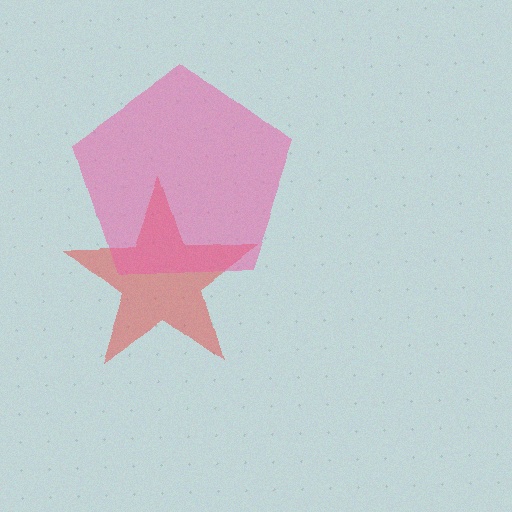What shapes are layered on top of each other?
The layered shapes are: a red star, a pink pentagon.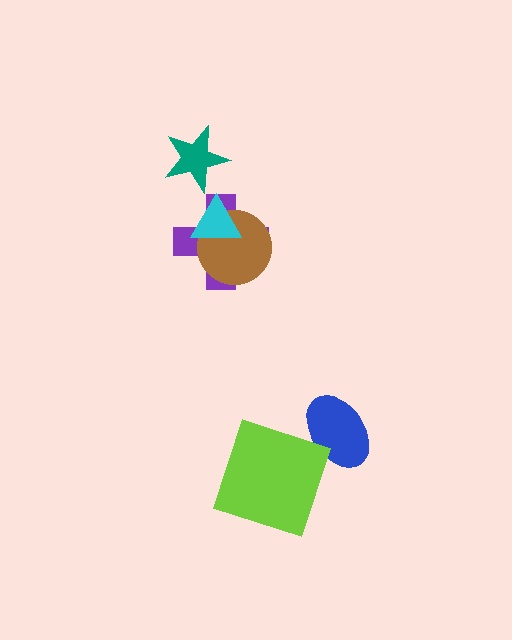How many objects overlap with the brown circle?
2 objects overlap with the brown circle.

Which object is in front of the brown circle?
The cyan triangle is in front of the brown circle.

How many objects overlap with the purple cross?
2 objects overlap with the purple cross.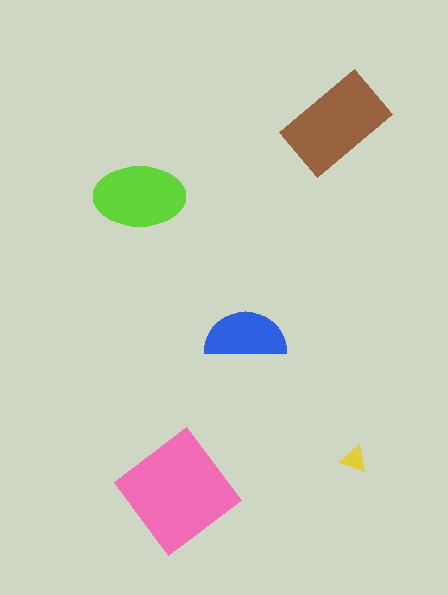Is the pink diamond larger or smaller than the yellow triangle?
Larger.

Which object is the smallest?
The yellow triangle.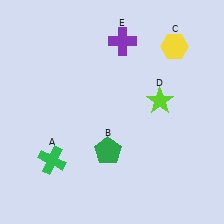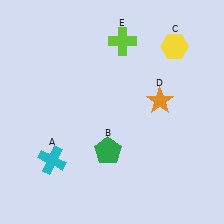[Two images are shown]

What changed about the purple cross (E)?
In Image 1, E is purple. In Image 2, it changed to lime.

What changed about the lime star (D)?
In Image 1, D is lime. In Image 2, it changed to orange.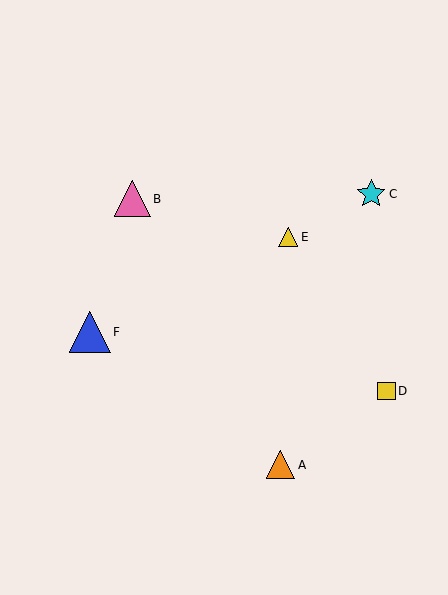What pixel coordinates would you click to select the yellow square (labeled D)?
Click at (386, 391) to select the yellow square D.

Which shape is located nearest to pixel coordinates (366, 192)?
The cyan star (labeled C) at (371, 194) is nearest to that location.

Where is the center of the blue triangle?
The center of the blue triangle is at (90, 332).